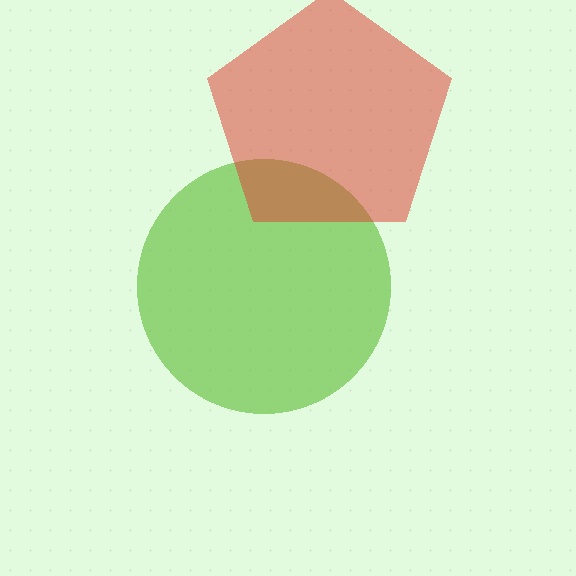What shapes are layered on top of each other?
The layered shapes are: a lime circle, a red pentagon.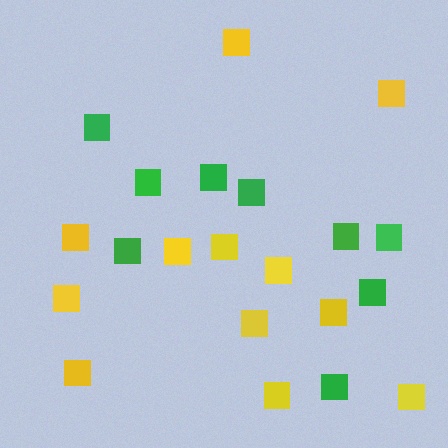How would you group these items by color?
There are 2 groups: one group of green squares (9) and one group of yellow squares (12).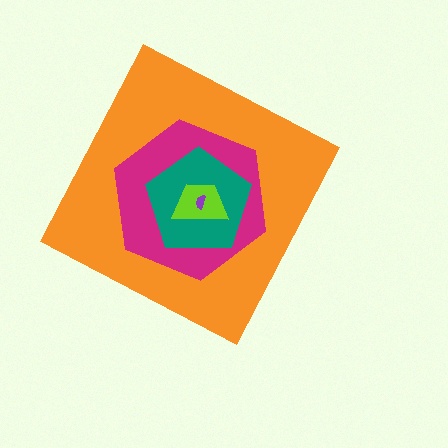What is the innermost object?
The purple semicircle.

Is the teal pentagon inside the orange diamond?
Yes.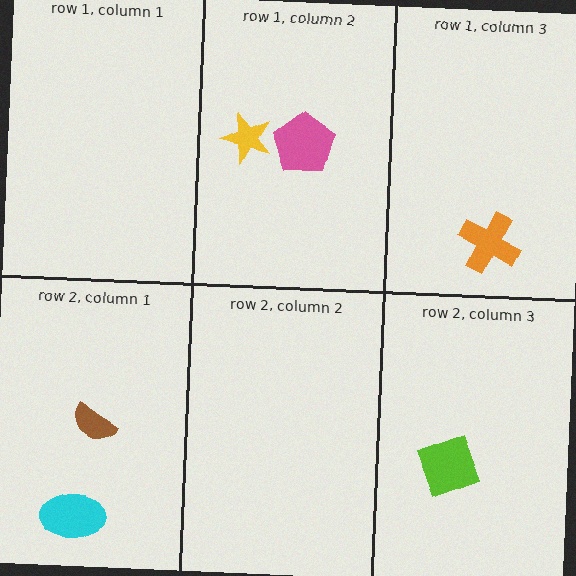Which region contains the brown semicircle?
The row 2, column 1 region.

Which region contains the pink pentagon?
The row 1, column 2 region.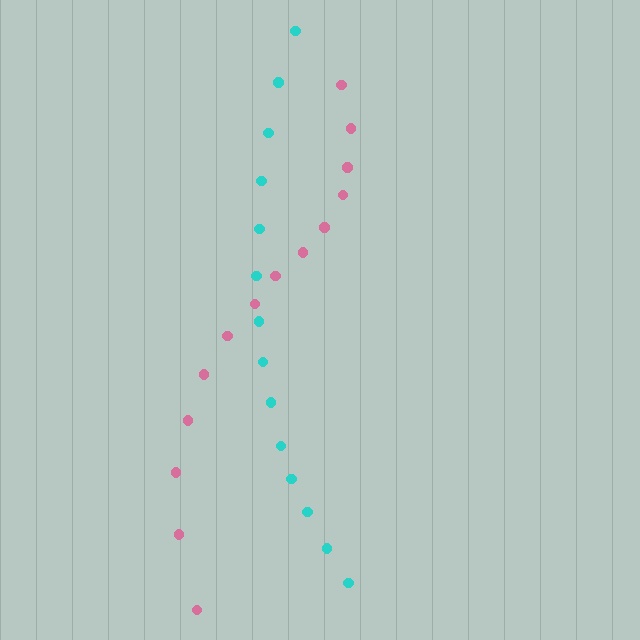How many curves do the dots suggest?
There are 2 distinct paths.